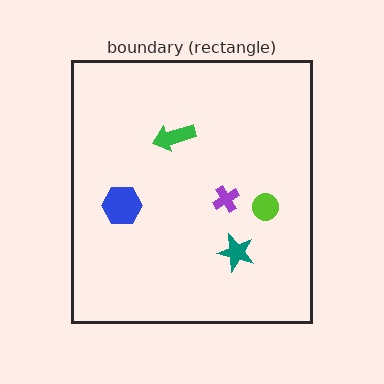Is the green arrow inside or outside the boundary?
Inside.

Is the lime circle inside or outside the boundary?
Inside.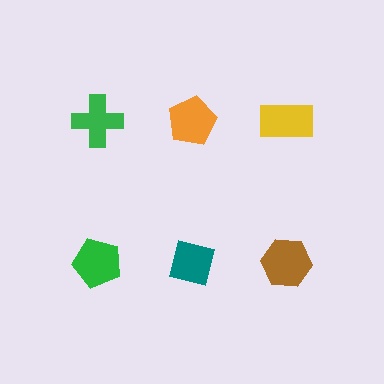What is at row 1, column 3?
A yellow rectangle.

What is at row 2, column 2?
A teal square.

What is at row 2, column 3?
A brown hexagon.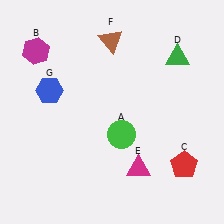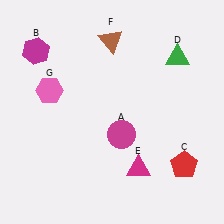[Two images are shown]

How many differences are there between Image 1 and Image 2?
There are 2 differences between the two images.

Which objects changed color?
A changed from green to magenta. G changed from blue to pink.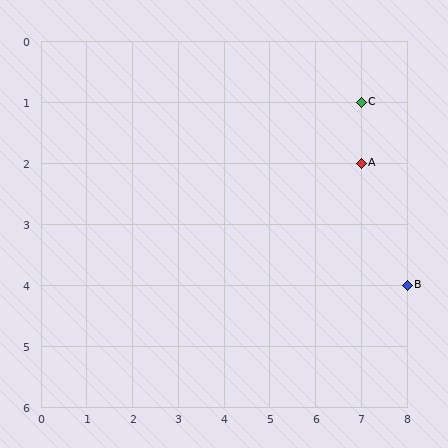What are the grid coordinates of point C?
Point C is at grid coordinates (7, 1).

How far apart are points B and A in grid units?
Points B and A are 1 column and 2 rows apart (about 2.2 grid units diagonally).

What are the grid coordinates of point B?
Point B is at grid coordinates (8, 4).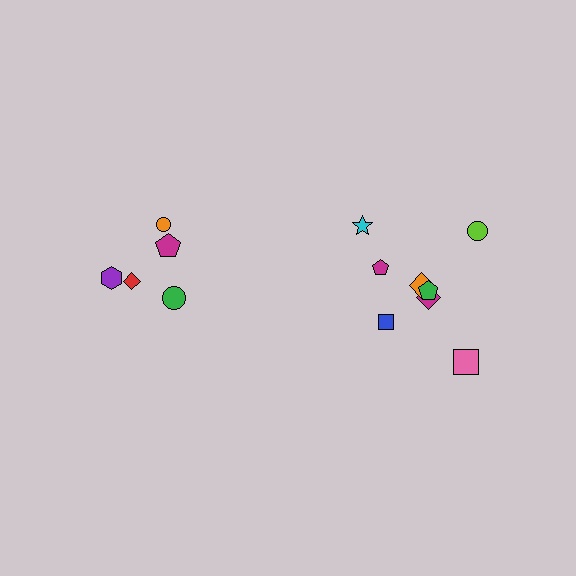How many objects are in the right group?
There are 8 objects.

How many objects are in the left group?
There are 5 objects.